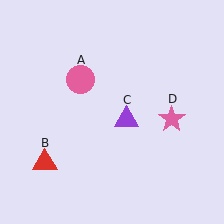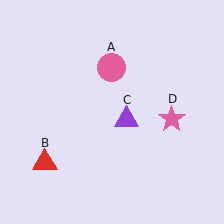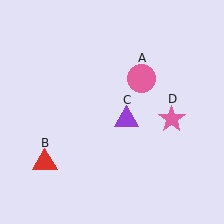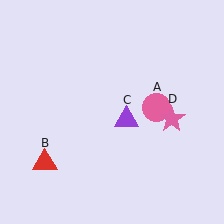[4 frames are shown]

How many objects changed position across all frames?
1 object changed position: pink circle (object A).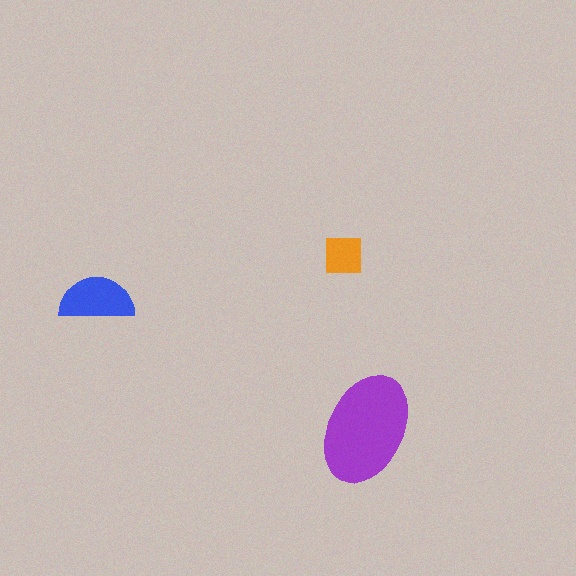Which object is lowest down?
The purple ellipse is bottommost.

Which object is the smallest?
The orange square.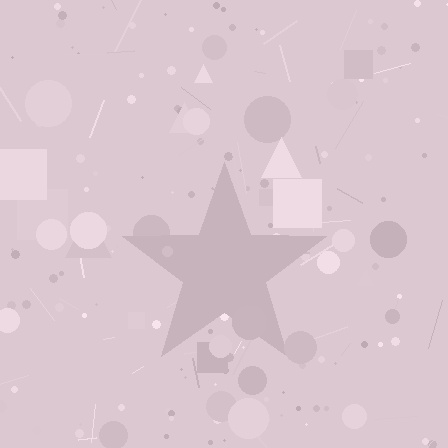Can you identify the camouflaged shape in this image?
The camouflaged shape is a star.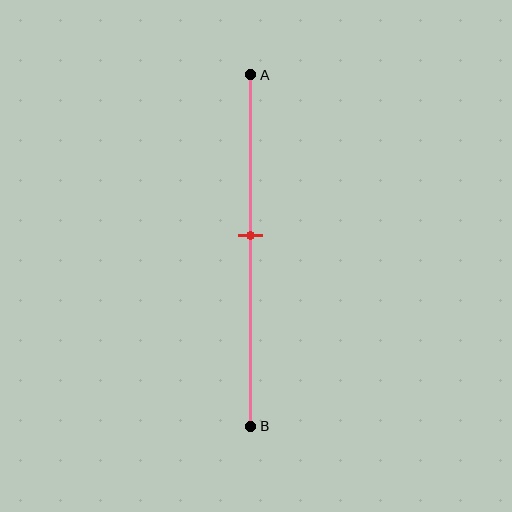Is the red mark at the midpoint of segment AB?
No, the mark is at about 45% from A, not at the 50% midpoint.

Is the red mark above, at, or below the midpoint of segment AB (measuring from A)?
The red mark is above the midpoint of segment AB.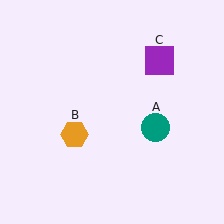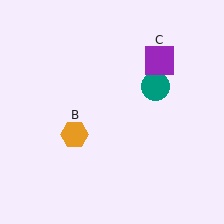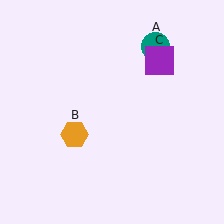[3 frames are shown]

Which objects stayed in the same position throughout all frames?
Orange hexagon (object B) and purple square (object C) remained stationary.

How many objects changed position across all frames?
1 object changed position: teal circle (object A).